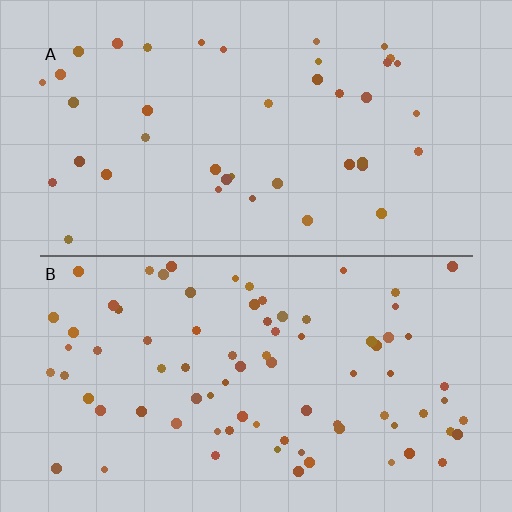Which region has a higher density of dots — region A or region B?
B (the bottom).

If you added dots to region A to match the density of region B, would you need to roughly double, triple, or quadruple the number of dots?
Approximately double.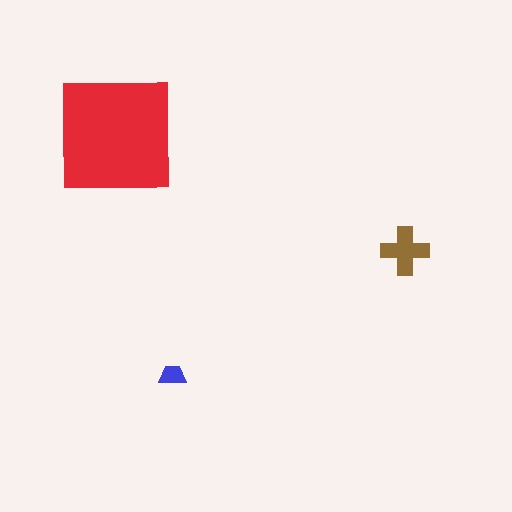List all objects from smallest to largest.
The blue trapezoid, the brown cross, the red square.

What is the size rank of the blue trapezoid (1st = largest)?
3rd.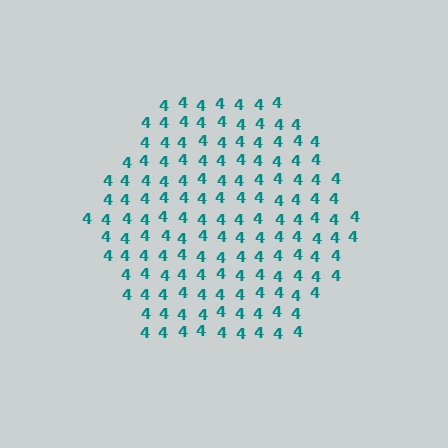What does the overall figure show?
The overall figure shows a hexagon.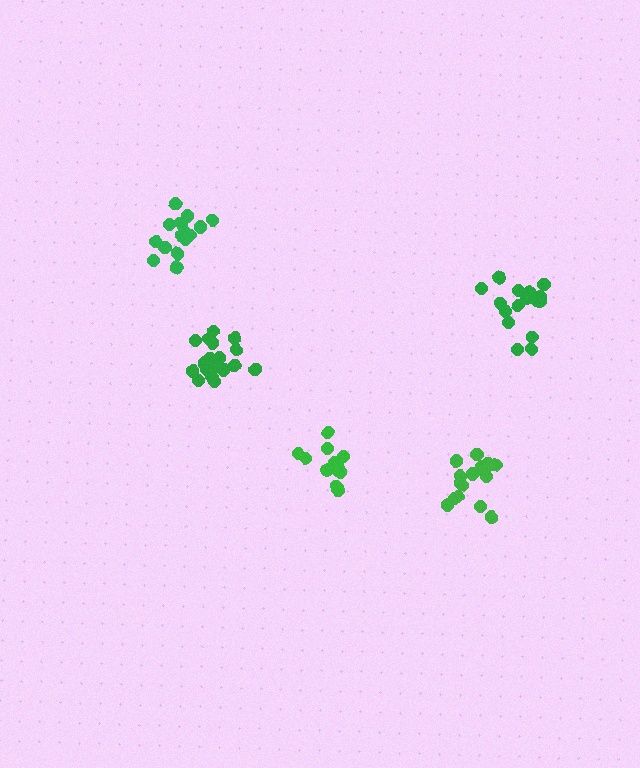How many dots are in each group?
Group 1: 16 dots, Group 2: 17 dots, Group 3: 14 dots, Group 4: 16 dots, Group 5: 19 dots (82 total).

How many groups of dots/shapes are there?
There are 5 groups.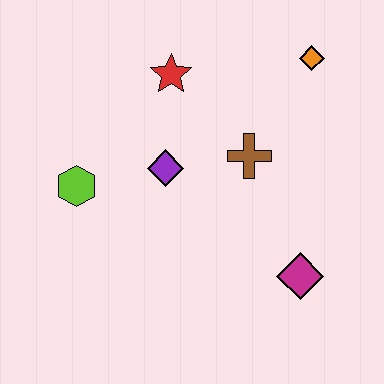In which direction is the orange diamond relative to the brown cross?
The orange diamond is above the brown cross.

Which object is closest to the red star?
The purple diamond is closest to the red star.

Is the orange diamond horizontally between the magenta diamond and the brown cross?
No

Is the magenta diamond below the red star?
Yes